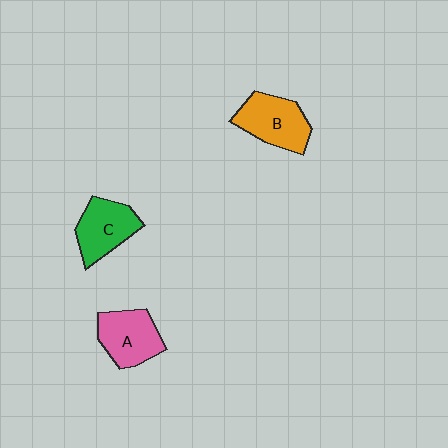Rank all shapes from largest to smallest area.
From largest to smallest: B (orange), A (pink), C (green).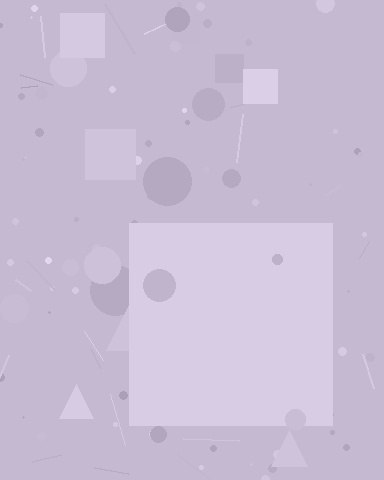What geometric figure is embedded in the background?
A square is embedded in the background.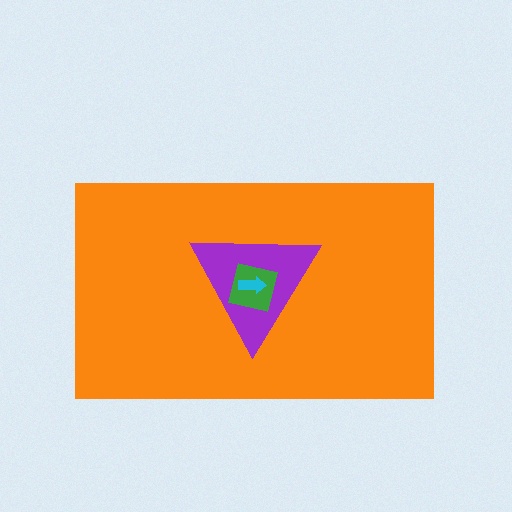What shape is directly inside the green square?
The cyan arrow.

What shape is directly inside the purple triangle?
The green square.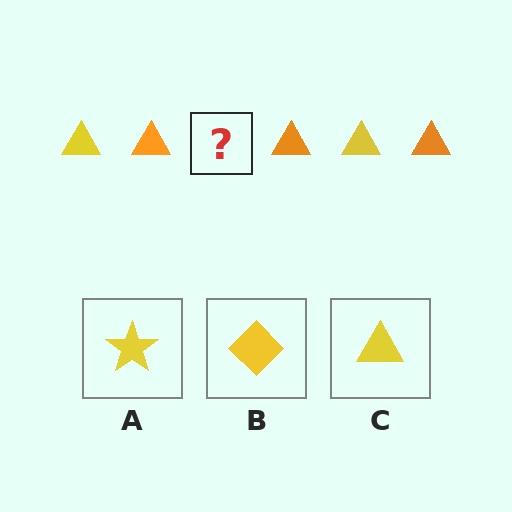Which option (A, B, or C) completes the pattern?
C.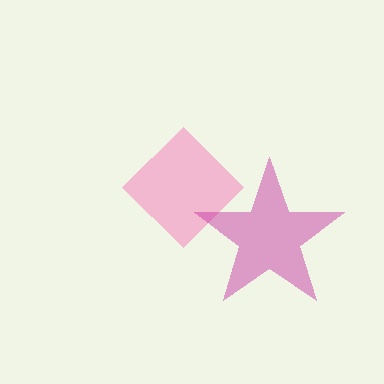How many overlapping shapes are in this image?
There are 2 overlapping shapes in the image.